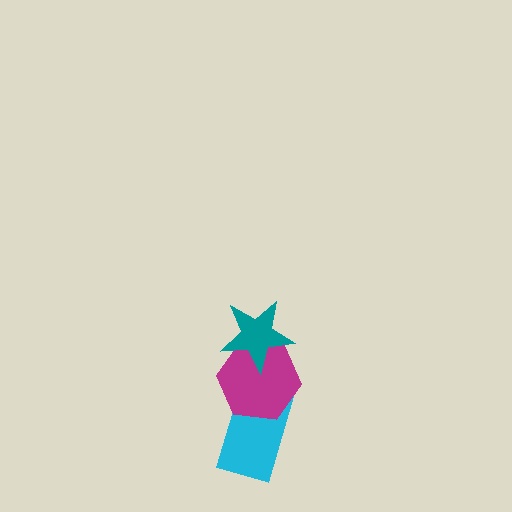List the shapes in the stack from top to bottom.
From top to bottom: the teal star, the magenta hexagon, the cyan rectangle.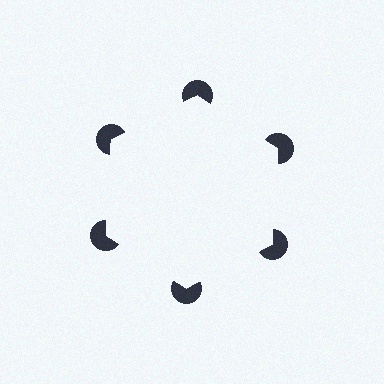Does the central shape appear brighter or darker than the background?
It typically appears slightly brighter than the background, even though no actual brightness change is drawn.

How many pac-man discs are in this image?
There are 6 — one at each vertex of the illusory hexagon.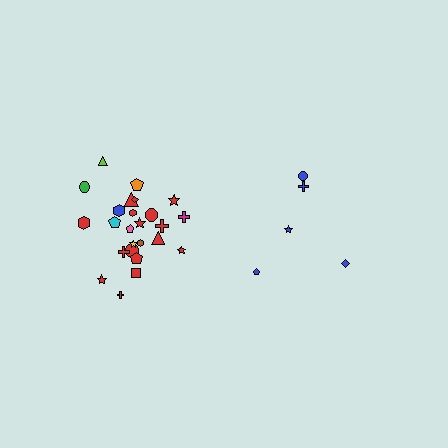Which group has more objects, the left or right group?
The left group.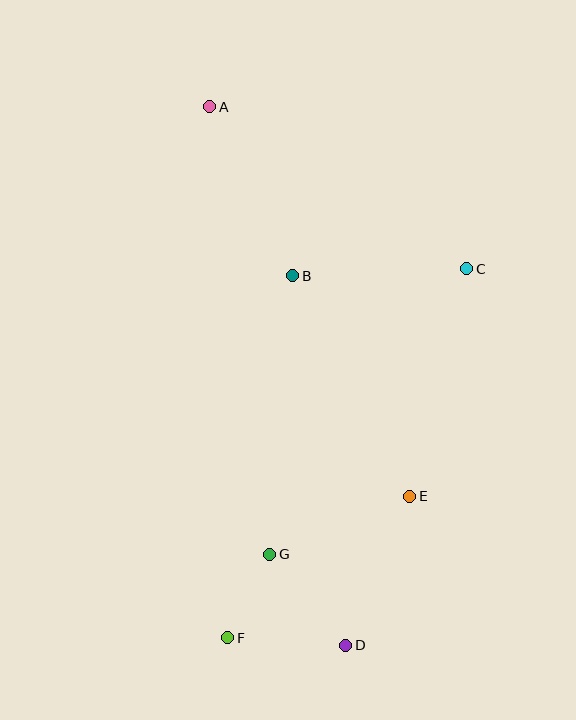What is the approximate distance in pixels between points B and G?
The distance between B and G is approximately 279 pixels.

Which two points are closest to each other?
Points F and G are closest to each other.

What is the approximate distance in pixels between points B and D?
The distance between B and D is approximately 373 pixels.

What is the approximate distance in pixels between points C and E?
The distance between C and E is approximately 234 pixels.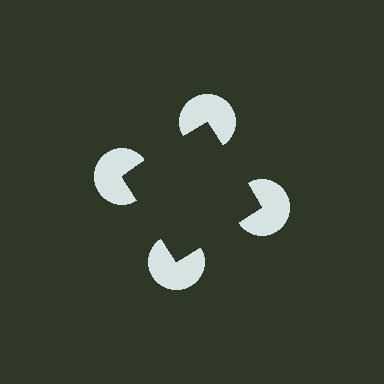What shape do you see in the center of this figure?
An illusory square — its edges are inferred from the aligned wedge cuts in the pac-man discs, not physically drawn.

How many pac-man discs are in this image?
There are 4 — one at each vertex of the illusory square.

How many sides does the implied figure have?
4 sides.